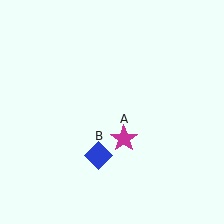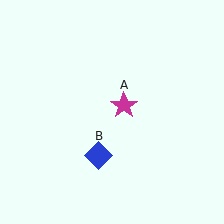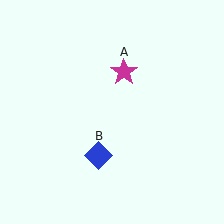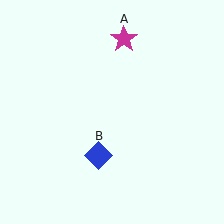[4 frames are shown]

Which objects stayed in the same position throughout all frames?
Blue diamond (object B) remained stationary.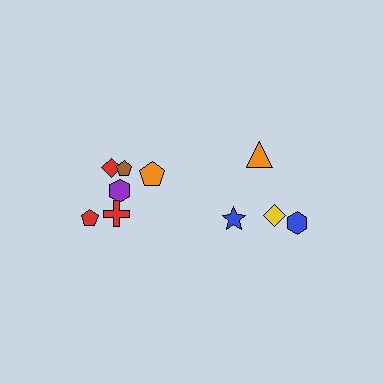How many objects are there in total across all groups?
There are 10 objects.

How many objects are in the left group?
There are 6 objects.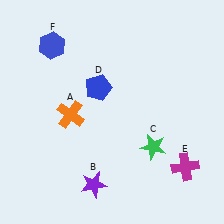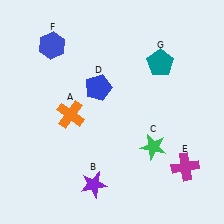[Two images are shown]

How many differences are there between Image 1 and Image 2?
There is 1 difference between the two images.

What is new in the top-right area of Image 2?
A teal pentagon (G) was added in the top-right area of Image 2.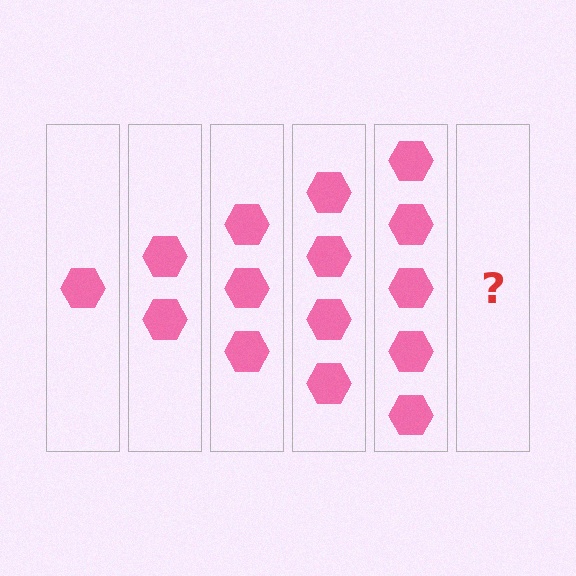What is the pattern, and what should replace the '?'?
The pattern is that each step adds one more hexagon. The '?' should be 6 hexagons.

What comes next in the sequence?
The next element should be 6 hexagons.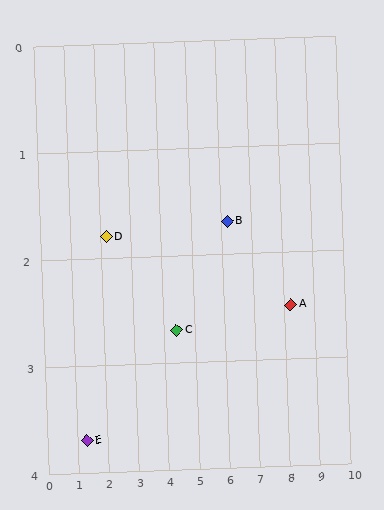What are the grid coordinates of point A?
Point A is at approximately (8.2, 2.5).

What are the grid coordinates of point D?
Point D is at approximately (2.2, 1.8).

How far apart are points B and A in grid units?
Points B and A are about 2.2 grid units apart.